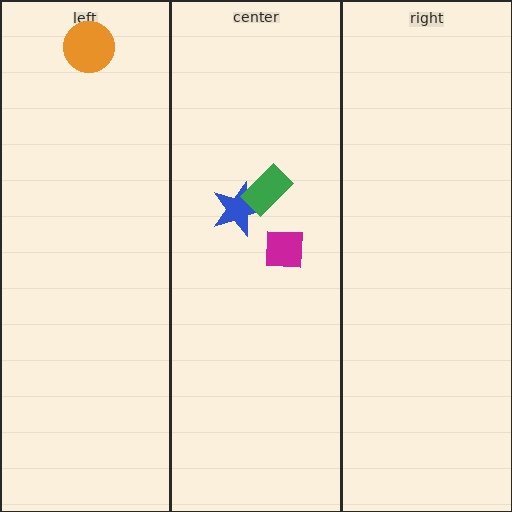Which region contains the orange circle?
The left region.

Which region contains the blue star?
The center region.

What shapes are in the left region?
The orange circle.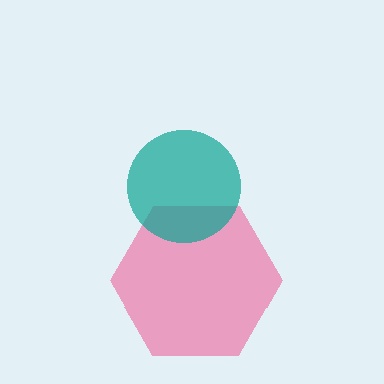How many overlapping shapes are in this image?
There are 2 overlapping shapes in the image.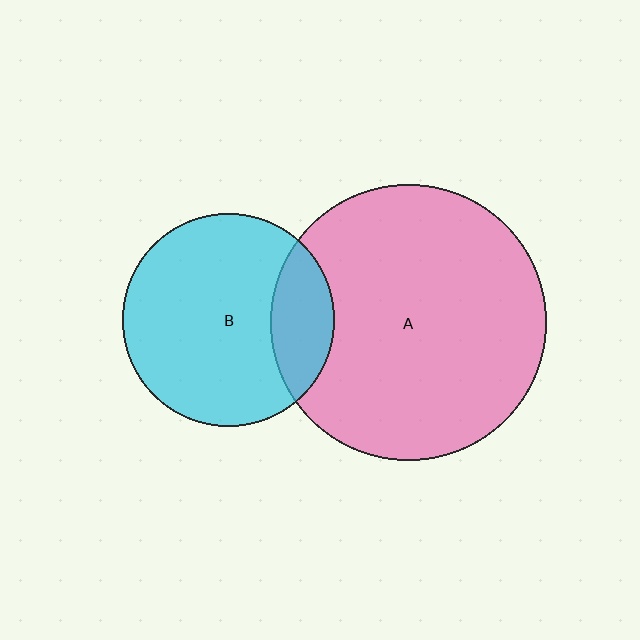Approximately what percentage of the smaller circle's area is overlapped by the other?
Approximately 20%.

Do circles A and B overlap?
Yes.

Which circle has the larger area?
Circle A (pink).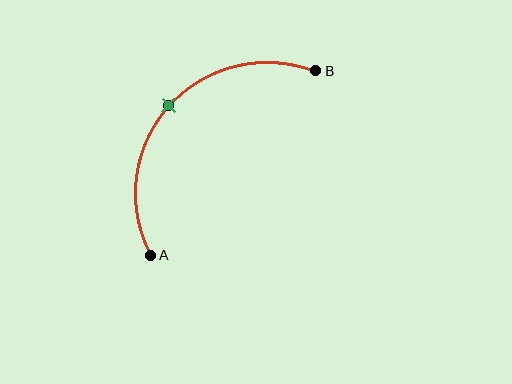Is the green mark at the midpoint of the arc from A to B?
Yes. The green mark lies on the arc at equal arc-length from both A and B — it is the arc midpoint.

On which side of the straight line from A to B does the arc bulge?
The arc bulges above and to the left of the straight line connecting A and B.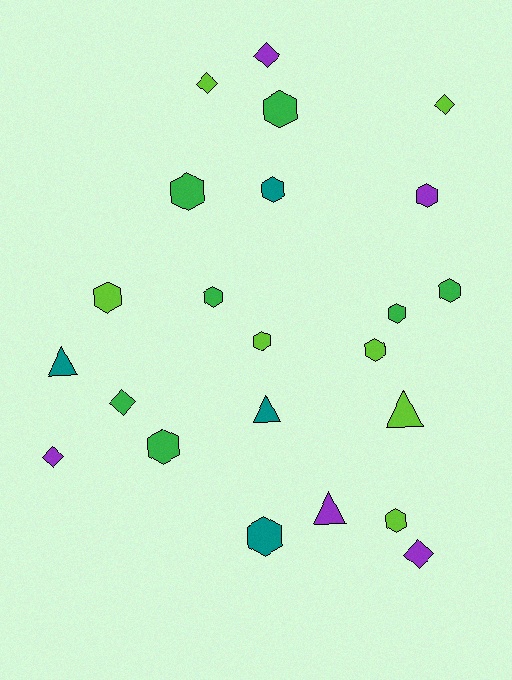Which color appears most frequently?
Lime, with 7 objects.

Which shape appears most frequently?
Hexagon, with 13 objects.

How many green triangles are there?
There are no green triangles.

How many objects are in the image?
There are 23 objects.